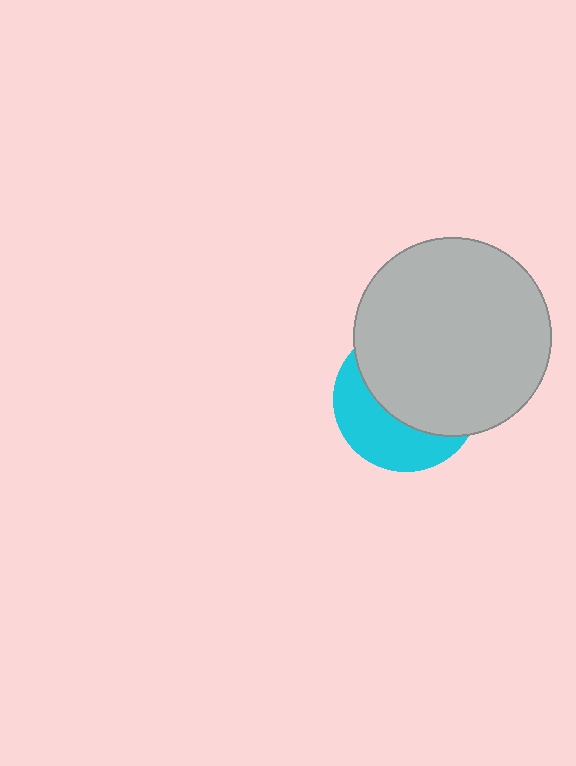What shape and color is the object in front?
The object in front is a light gray circle.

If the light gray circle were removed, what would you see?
You would see the complete cyan circle.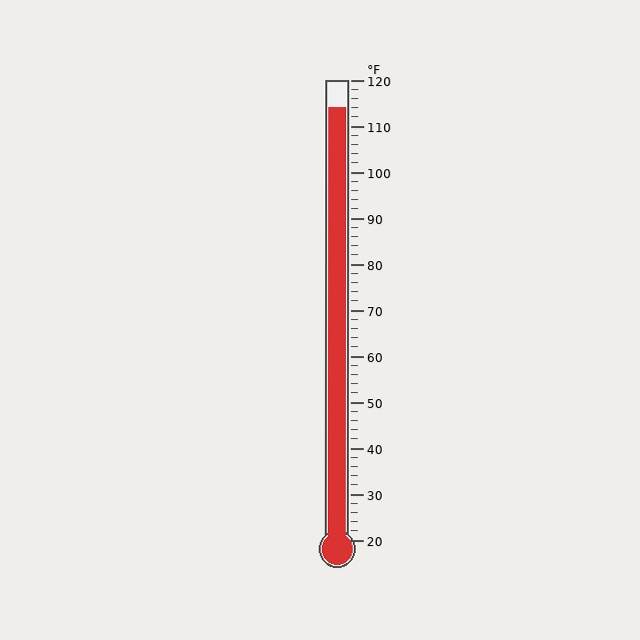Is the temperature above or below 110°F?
The temperature is above 110°F.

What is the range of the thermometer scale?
The thermometer scale ranges from 20°F to 120°F.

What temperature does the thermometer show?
The thermometer shows approximately 114°F.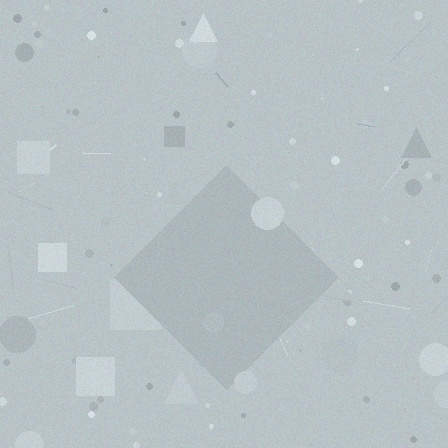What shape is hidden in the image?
A diamond is hidden in the image.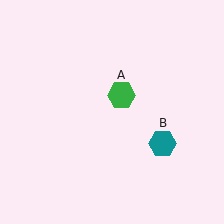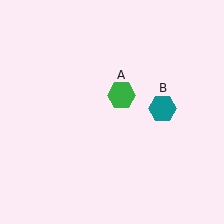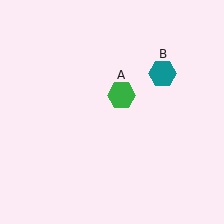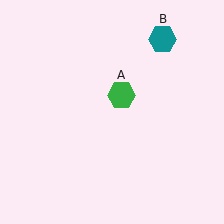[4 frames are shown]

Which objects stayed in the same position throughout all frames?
Green hexagon (object A) remained stationary.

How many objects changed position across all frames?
1 object changed position: teal hexagon (object B).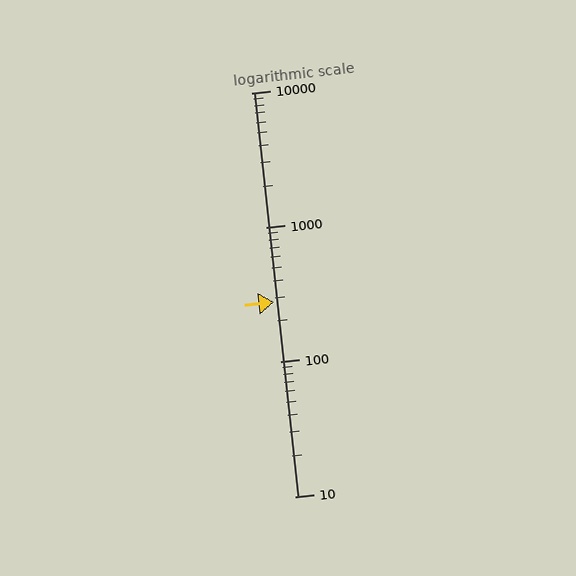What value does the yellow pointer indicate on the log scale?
The pointer indicates approximately 280.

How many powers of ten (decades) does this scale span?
The scale spans 3 decades, from 10 to 10000.